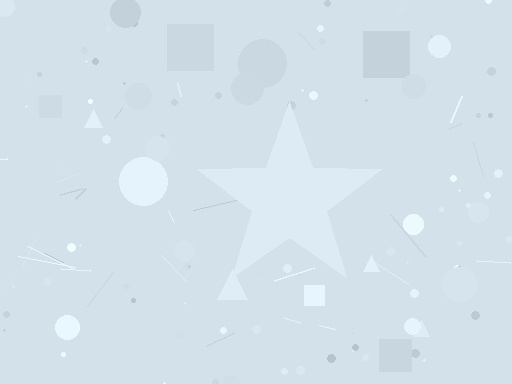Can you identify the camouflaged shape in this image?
The camouflaged shape is a star.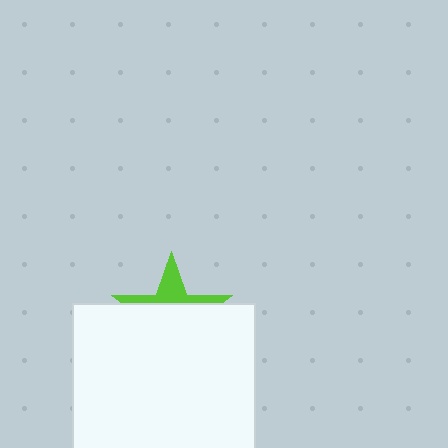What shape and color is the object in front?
The object in front is a white square.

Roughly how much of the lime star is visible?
A small part of it is visible (roughly 33%).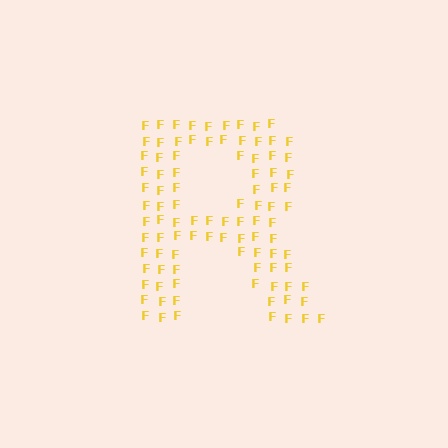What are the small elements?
The small elements are letter F's.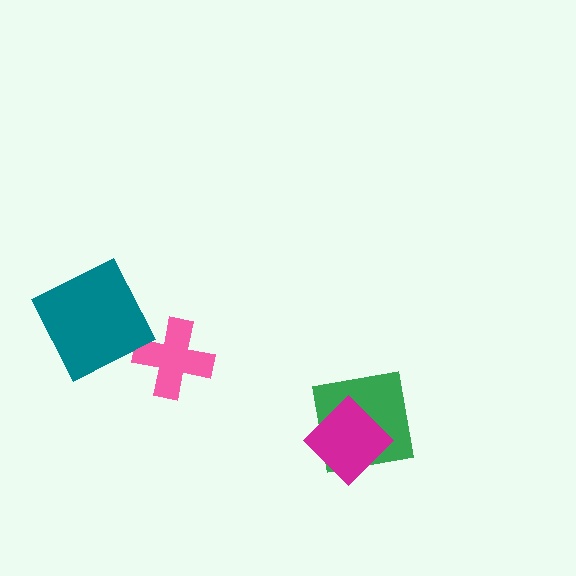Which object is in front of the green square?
The magenta diamond is in front of the green square.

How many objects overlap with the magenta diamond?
1 object overlaps with the magenta diamond.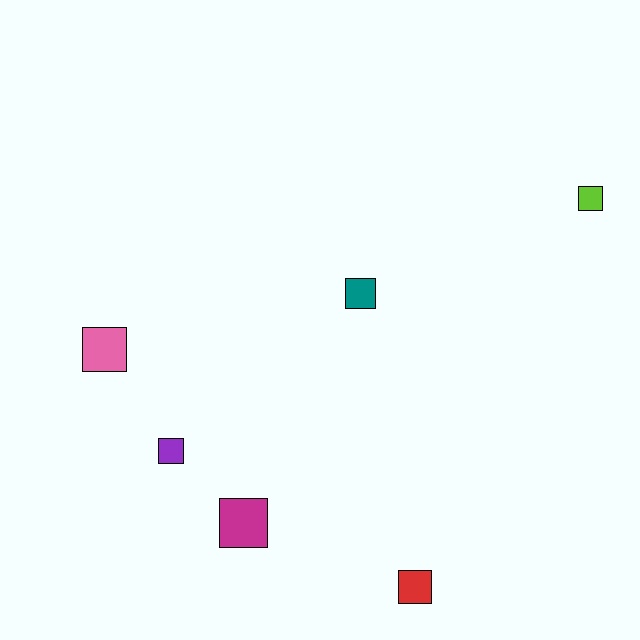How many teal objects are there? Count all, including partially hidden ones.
There is 1 teal object.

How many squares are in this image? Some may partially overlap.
There are 6 squares.